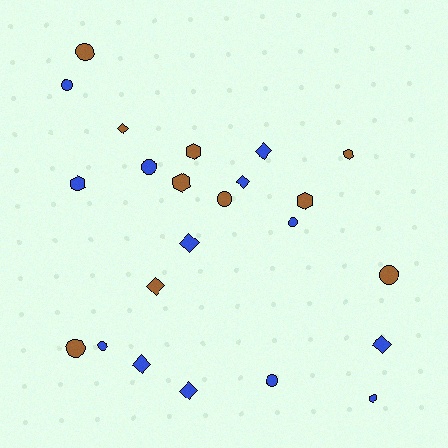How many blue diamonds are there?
There are 6 blue diamonds.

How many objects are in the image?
There are 23 objects.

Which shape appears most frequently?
Circle, with 9 objects.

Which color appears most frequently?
Blue, with 13 objects.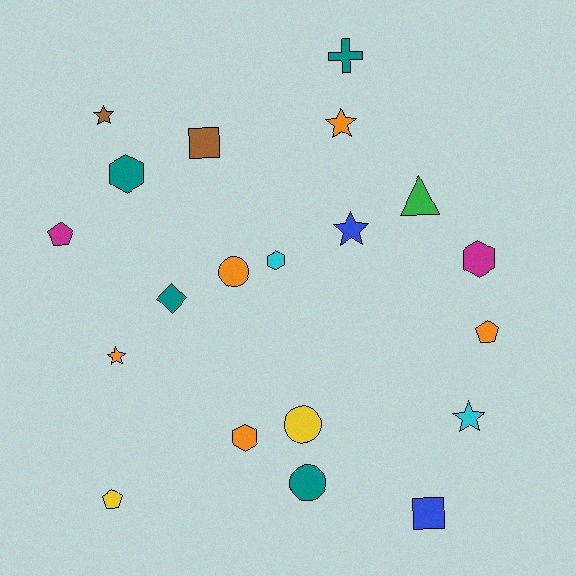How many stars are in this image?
There are 5 stars.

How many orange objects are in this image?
There are 5 orange objects.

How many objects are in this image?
There are 20 objects.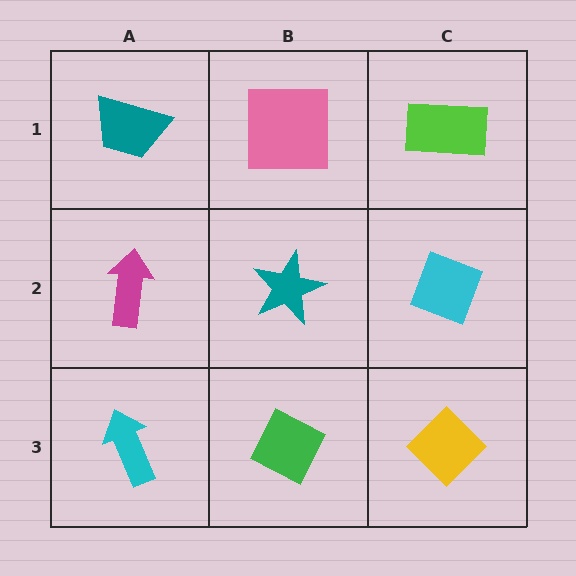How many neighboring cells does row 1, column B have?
3.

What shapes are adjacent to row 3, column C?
A cyan diamond (row 2, column C), a green diamond (row 3, column B).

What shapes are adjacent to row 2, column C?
A lime rectangle (row 1, column C), a yellow diamond (row 3, column C), a teal star (row 2, column B).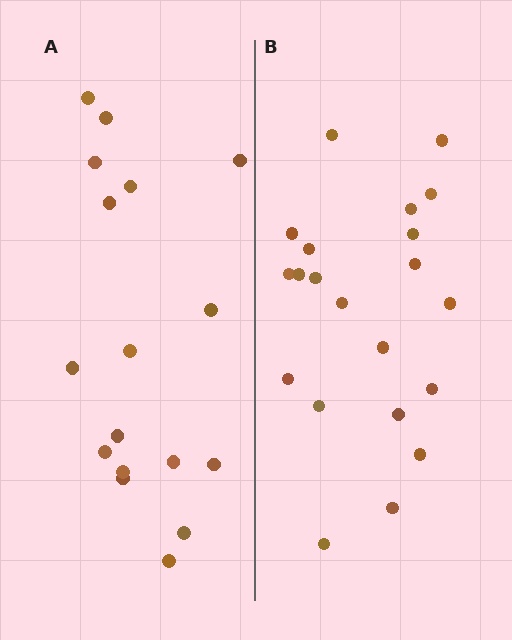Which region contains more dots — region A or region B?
Region B (the right region) has more dots.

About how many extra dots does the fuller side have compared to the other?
Region B has about 4 more dots than region A.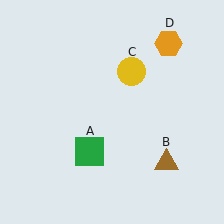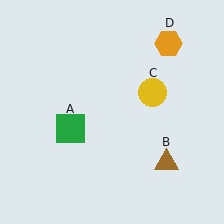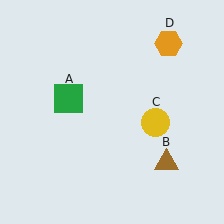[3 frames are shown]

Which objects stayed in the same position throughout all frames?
Brown triangle (object B) and orange hexagon (object D) remained stationary.